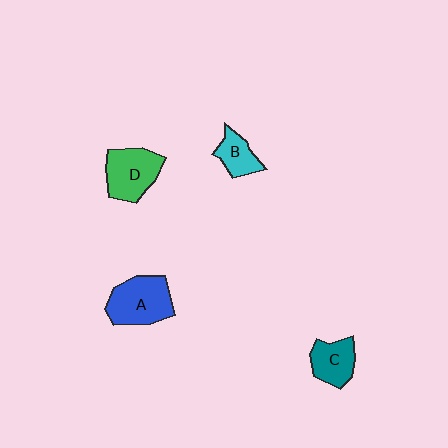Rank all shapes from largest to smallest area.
From largest to smallest: A (blue), D (green), C (teal), B (cyan).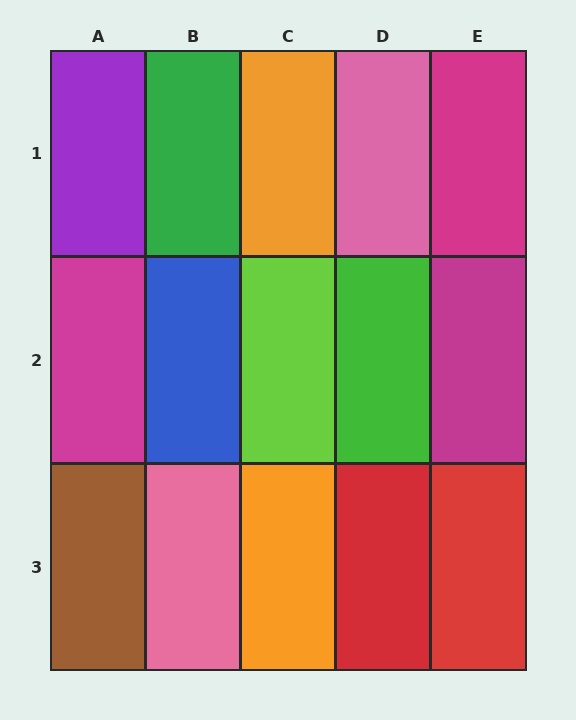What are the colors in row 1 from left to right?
Purple, green, orange, pink, magenta.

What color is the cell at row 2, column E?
Magenta.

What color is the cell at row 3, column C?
Orange.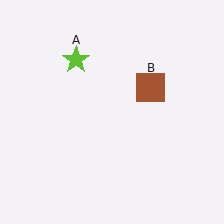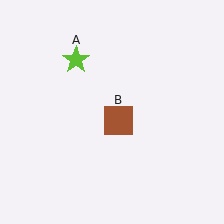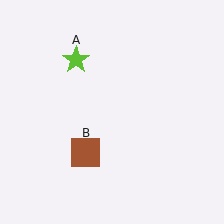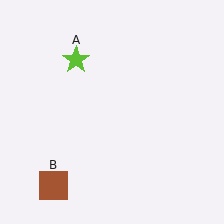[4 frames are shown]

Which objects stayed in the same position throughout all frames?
Lime star (object A) remained stationary.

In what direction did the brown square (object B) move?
The brown square (object B) moved down and to the left.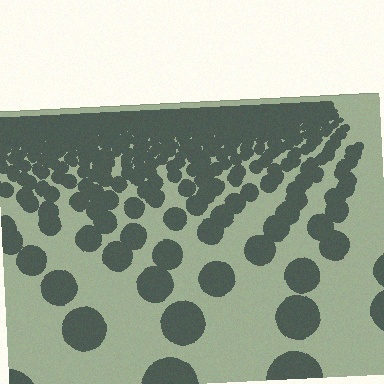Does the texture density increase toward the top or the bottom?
Density increases toward the top.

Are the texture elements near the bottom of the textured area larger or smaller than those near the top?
Larger. Near the bottom, elements are closer to the viewer and appear at a bigger on-screen size.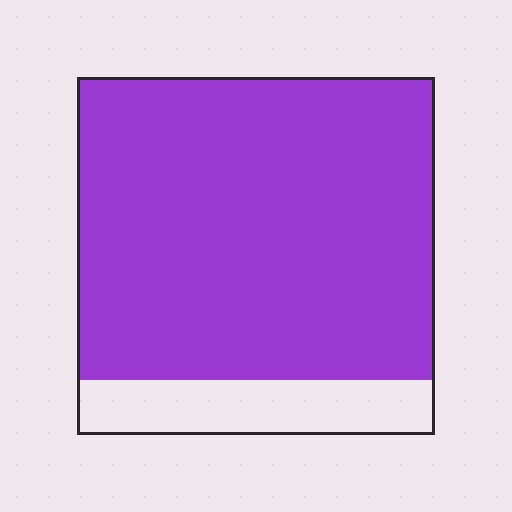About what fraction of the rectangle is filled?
About five sixths (5/6).